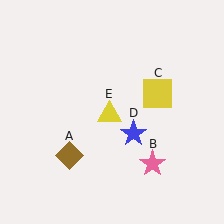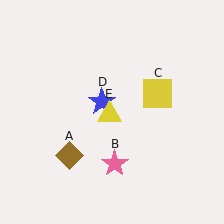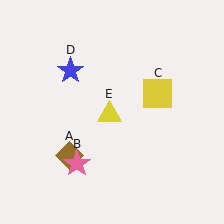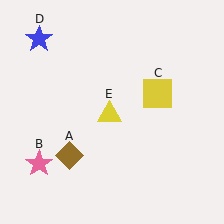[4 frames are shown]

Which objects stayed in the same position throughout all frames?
Brown diamond (object A) and yellow square (object C) and yellow triangle (object E) remained stationary.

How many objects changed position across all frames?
2 objects changed position: pink star (object B), blue star (object D).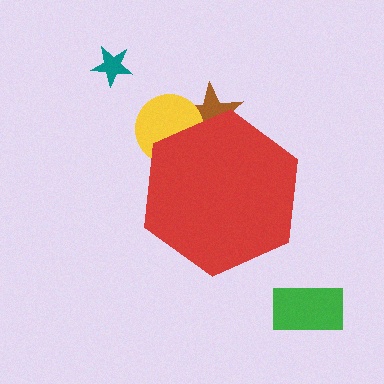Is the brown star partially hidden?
Yes, the brown star is partially hidden behind the red hexagon.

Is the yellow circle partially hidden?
Yes, the yellow circle is partially hidden behind the red hexagon.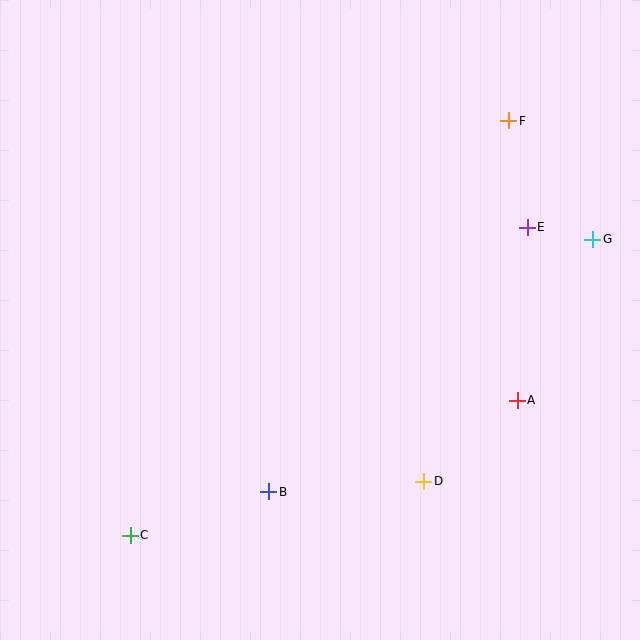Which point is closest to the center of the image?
Point B at (269, 492) is closest to the center.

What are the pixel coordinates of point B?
Point B is at (269, 492).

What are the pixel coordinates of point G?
Point G is at (593, 239).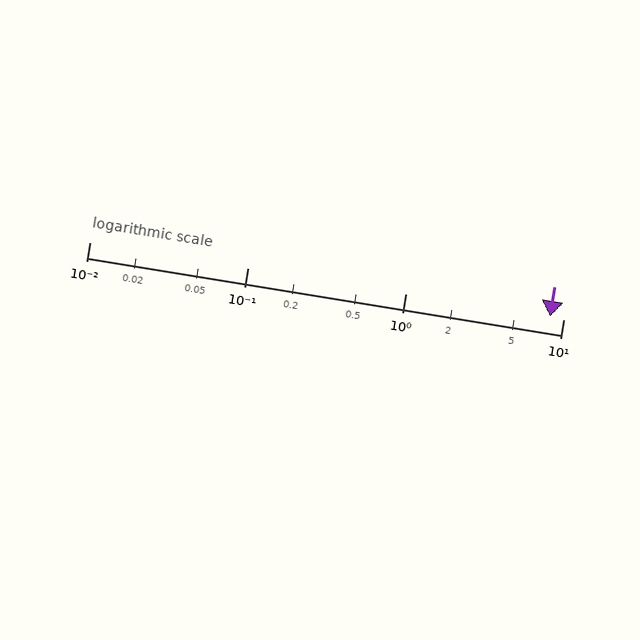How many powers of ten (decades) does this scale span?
The scale spans 3 decades, from 0.01 to 10.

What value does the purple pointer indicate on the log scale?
The pointer indicates approximately 8.2.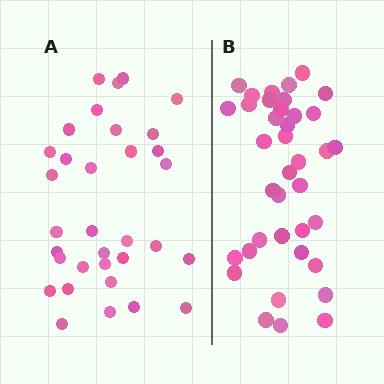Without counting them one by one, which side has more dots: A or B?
Region B (the right region) has more dots.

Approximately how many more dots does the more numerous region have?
Region B has about 5 more dots than region A.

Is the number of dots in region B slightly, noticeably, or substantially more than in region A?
Region B has only slightly more — the two regions are fairly close. The ratio is roughly 1.2 to 1.